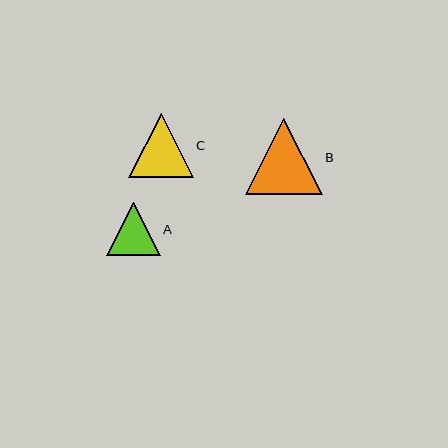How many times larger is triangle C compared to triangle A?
Triangle C is approximately 1.2 times the size of triangle A.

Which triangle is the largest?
Triangle B is the largest with a size of approximately 77 pixels.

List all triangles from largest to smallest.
From largest to smallest: B, C, A.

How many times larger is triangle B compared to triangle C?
Triangle B is approximately 1.2 times the size of triangle C.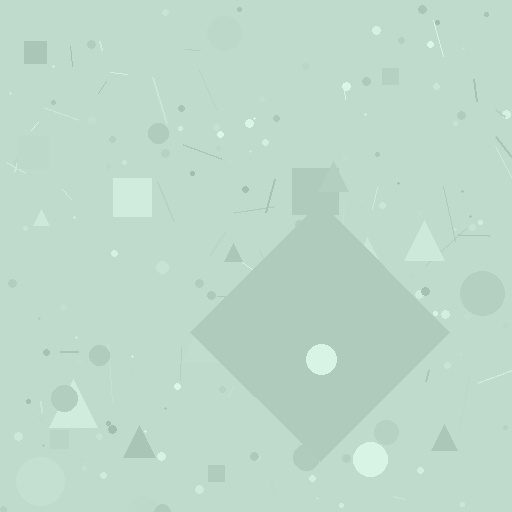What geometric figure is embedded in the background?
A diamond is embedded in the background.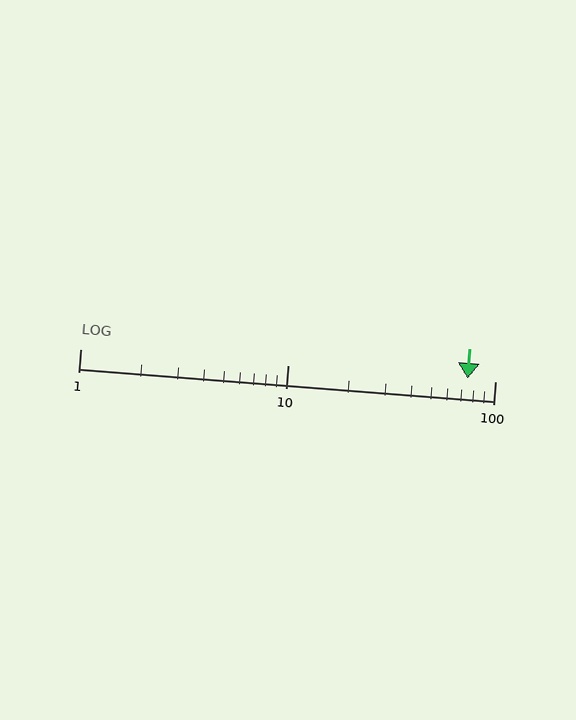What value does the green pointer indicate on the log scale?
The pointer indicates approximately 74.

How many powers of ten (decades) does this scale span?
The scale spans 2 decades, from 1 to 100.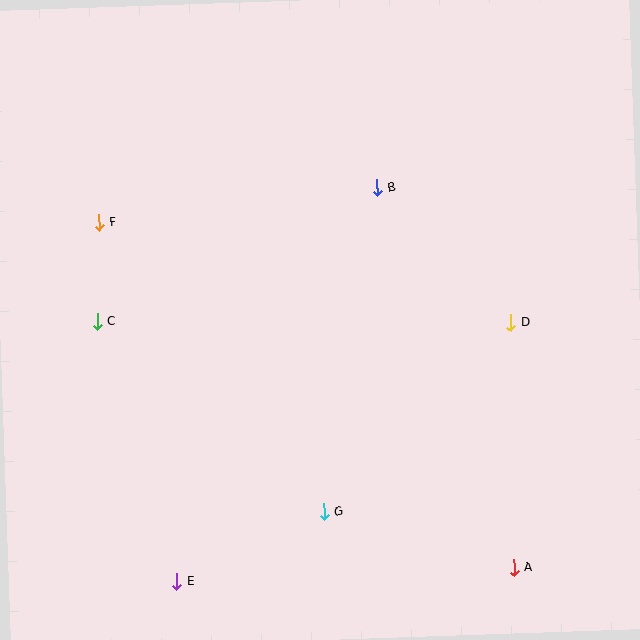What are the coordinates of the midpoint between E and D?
The midpoint between E and D is at (344, 452).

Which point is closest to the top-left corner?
Point F is closest to the top-left corner.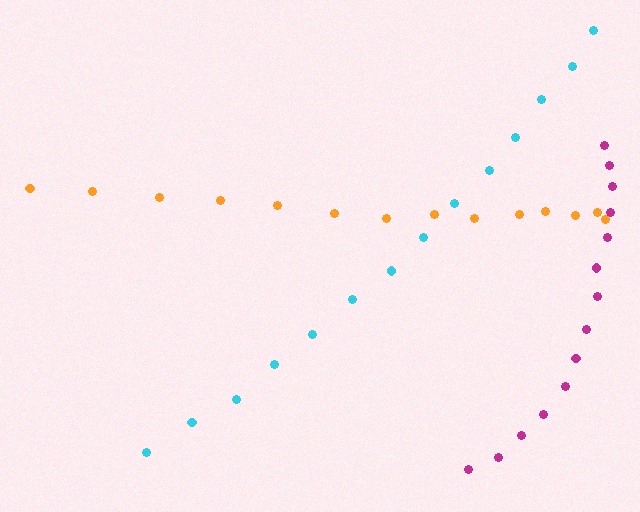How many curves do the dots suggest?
There are 3 distinct paths.